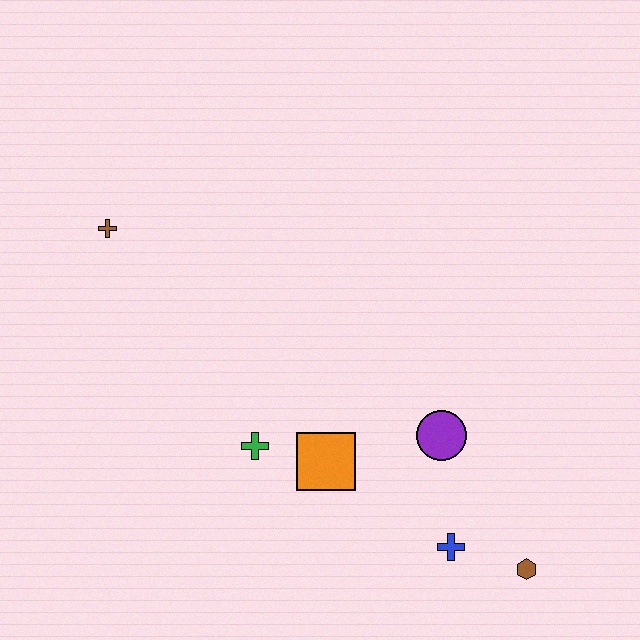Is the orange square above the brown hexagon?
Yes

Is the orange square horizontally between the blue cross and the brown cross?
Yes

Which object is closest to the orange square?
The green cross is closest to the orange square.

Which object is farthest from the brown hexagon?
The brown cross is farthest from the brown hexagon.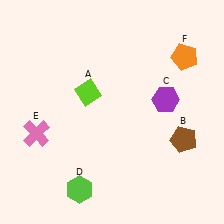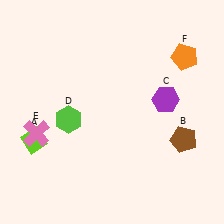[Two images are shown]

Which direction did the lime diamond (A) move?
The lime diamond (A) moved left.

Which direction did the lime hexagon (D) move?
The lime hexagon (D) moved up.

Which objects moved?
The objects that moved are: the lime diamond (A), the lime hexagon (D).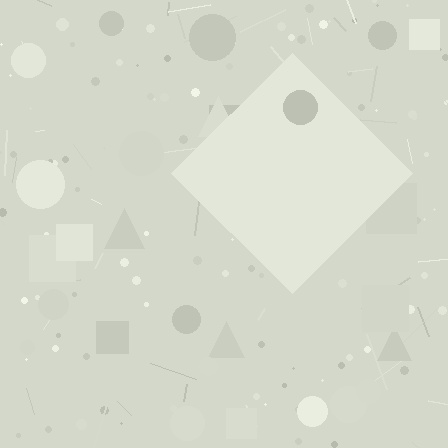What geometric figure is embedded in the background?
A diamond is embedded in the background.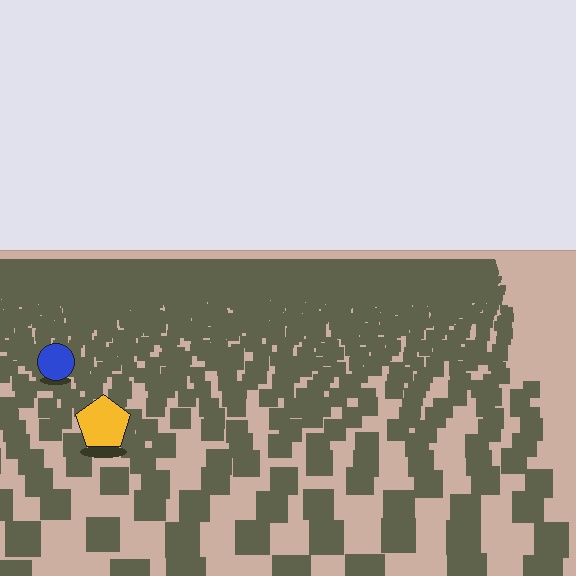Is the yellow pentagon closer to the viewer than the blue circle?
Yes. The yellow pentagon is closer — you can tell from the texture gradient: the ground texture is coarser near it.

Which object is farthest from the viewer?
The blue circle is farthest from the viewer. It appears smaller and the ground texture around it is denser.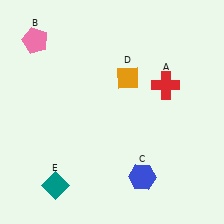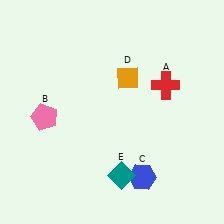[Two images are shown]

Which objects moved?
The objects that moved are: the pink pentagon (B), the teal diamond (E).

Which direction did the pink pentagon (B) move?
The pink pentagon (B) moved down.